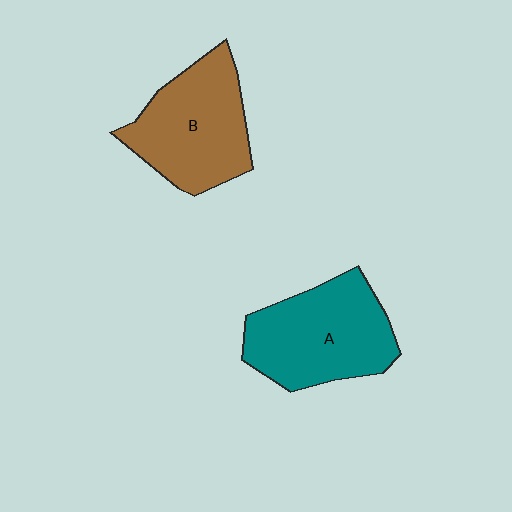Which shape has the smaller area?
Shape B (brown).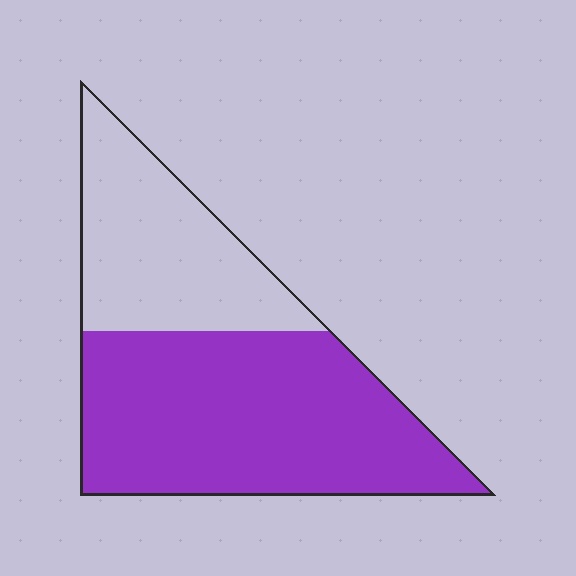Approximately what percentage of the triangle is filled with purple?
Approximately 65%.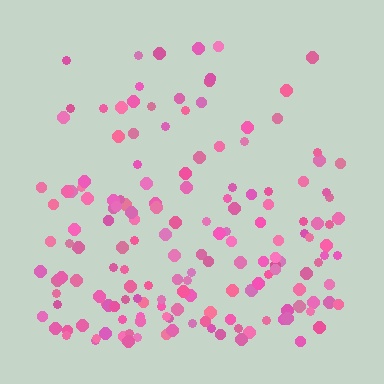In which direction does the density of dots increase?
From top to bottom, with the bottom side densest.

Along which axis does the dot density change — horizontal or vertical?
Vertical.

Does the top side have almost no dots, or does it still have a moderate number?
Still a moderate number, just noticeably fewer than the bottom.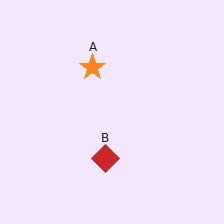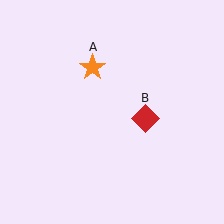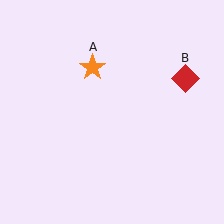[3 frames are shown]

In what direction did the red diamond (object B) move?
The red diamond (object B) moved up and to the right.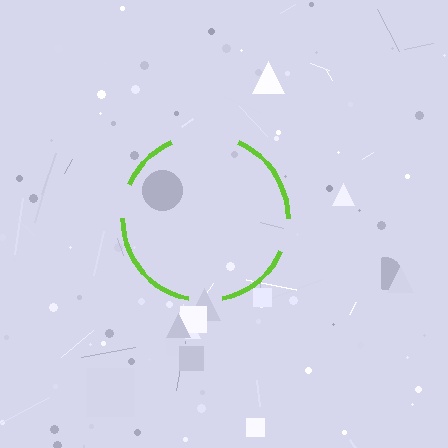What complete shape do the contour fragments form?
The contour fragments form a circle.